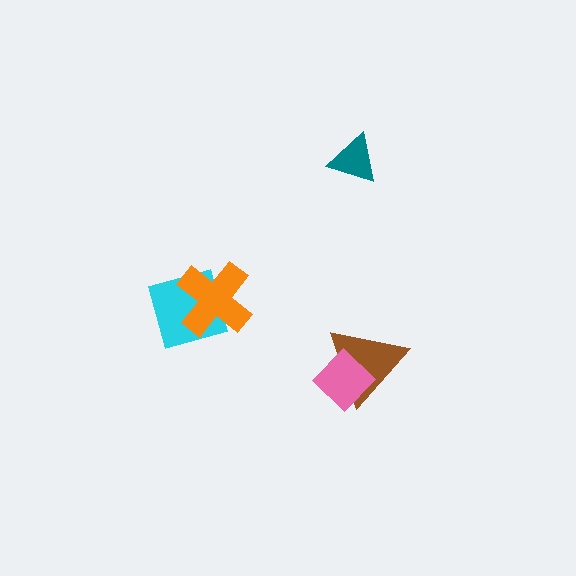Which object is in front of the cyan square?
The orange cross is in front of the cyan square.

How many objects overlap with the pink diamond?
1 object overlaps with the pink diamond.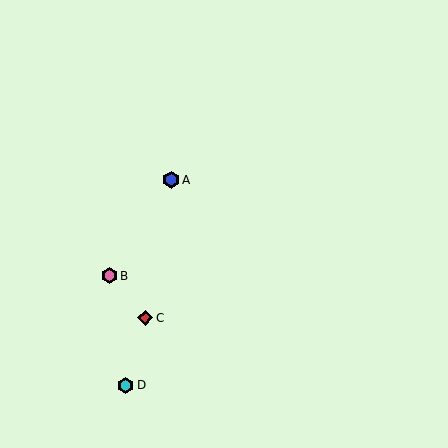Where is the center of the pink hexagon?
The center of the pink hexagon is at (109, 276).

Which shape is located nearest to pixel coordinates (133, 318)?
The red diamond (labeled C) at (145, 318) is nearest to that location.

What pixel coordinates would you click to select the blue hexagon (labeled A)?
Click at (171, 180) to select the blue hexagon A.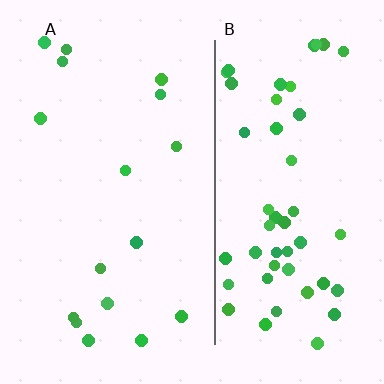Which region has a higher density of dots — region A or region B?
B (the right).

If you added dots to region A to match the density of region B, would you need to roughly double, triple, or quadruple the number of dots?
Approximately triple.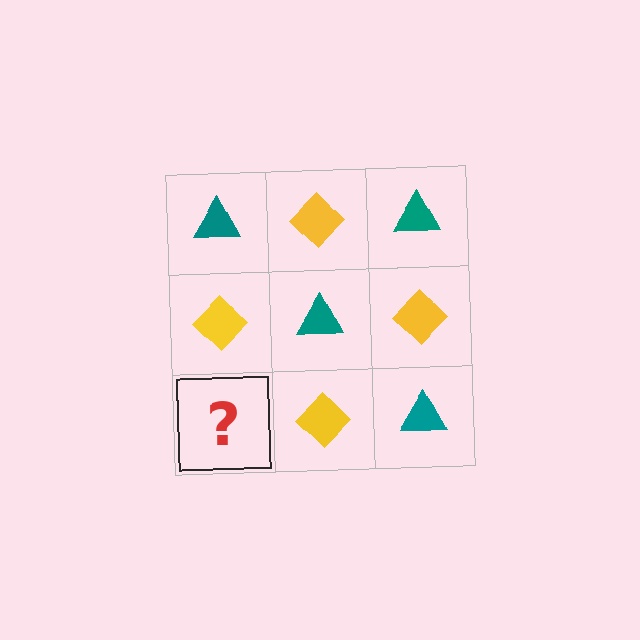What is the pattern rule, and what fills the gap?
The rule is that it alternates teal triangle and yellow diamond in a checkerboard pattern. The gap should be filled with a teal triangle.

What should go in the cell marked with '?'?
The missing cell should contain a teal triangle.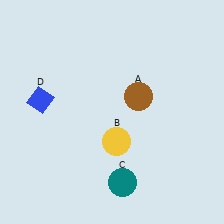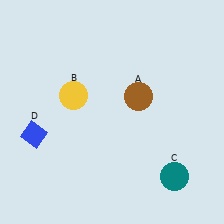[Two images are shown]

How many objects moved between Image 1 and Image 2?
3 objects moved between the two images.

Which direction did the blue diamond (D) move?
The blue diamond (D) moved down.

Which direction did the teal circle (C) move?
The teal circle (C) moved right.